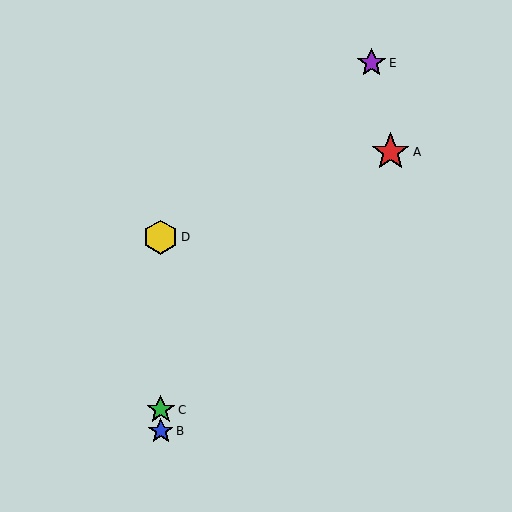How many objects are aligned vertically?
3 objects (B, C, D) are aligned vertically.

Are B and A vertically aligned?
No, B is at x≈161 and A is at x≈390.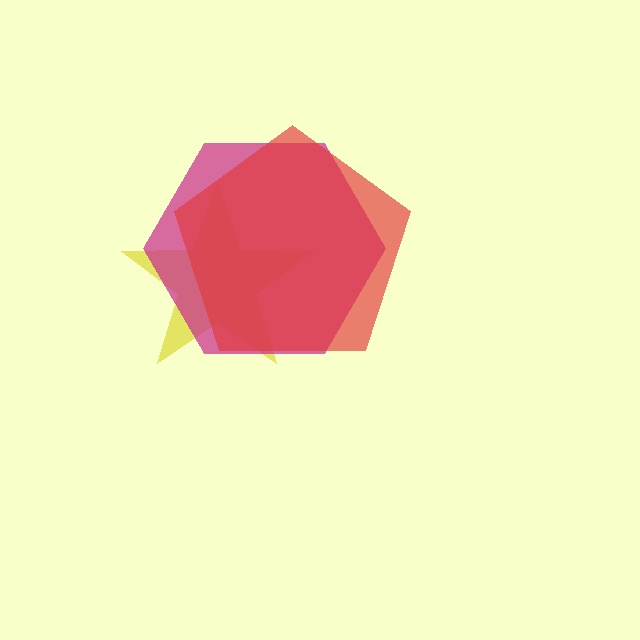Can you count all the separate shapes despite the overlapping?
Yes, there are 3 separate shapes.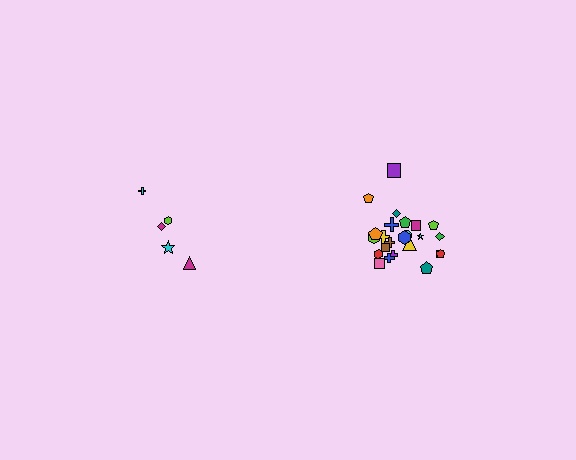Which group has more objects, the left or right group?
The right group.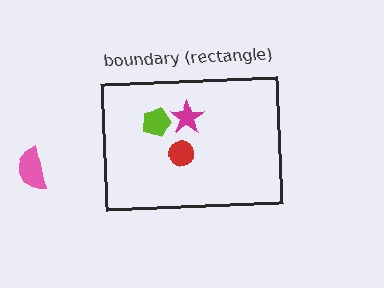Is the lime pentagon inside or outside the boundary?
Inside.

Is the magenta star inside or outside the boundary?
Inside.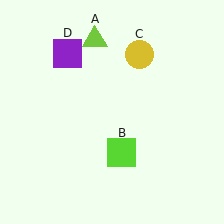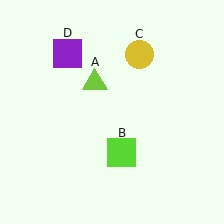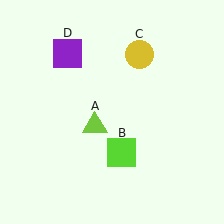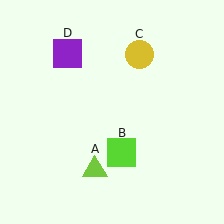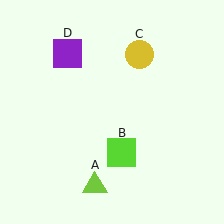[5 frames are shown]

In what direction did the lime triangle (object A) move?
The lime triangle (object A) moved down.